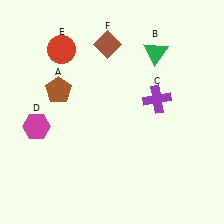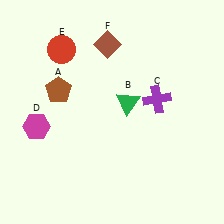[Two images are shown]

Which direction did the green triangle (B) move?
The green triangle (B) moved down.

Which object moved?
The green triangle (B) moved down.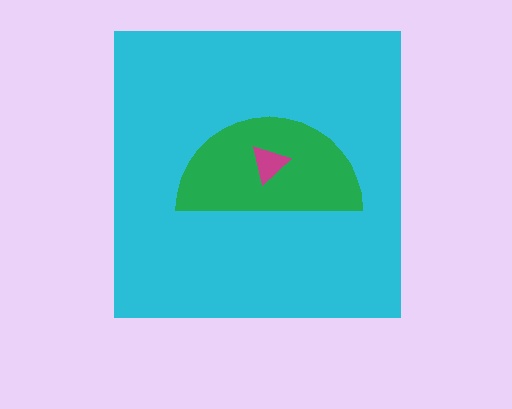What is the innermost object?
The magenta triangle.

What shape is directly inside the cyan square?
The green semicircle.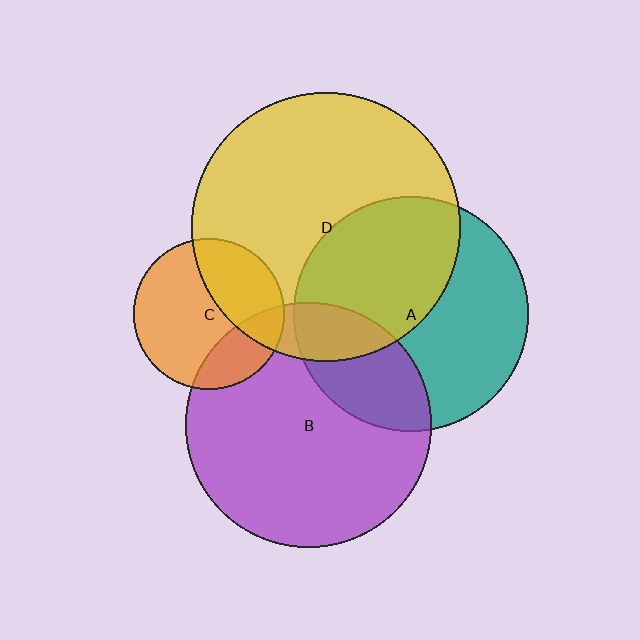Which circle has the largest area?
Circle D (yellow).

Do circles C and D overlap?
Yes.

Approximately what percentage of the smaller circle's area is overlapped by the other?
Approximately 35%.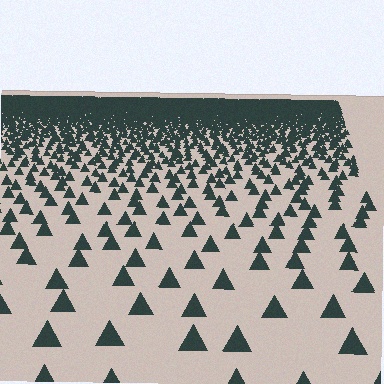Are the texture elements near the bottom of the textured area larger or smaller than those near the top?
Larger. Near the bottom, elements are closer to the viewer and appear at a bigger on-screen size.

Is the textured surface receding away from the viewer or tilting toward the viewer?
The surface is receding away from the viewer. Texture elements get smaller and denser toward the top.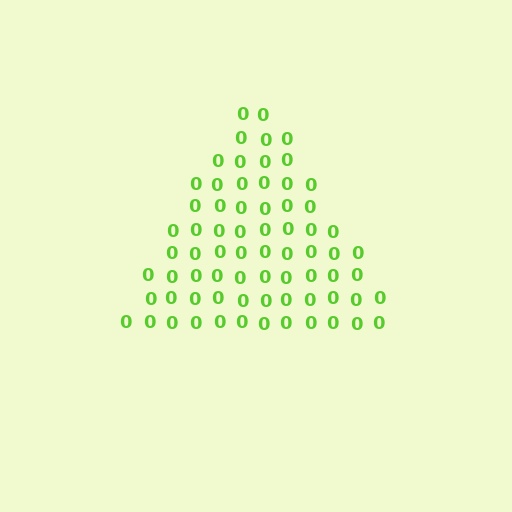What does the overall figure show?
The overall figure shows a triangle.